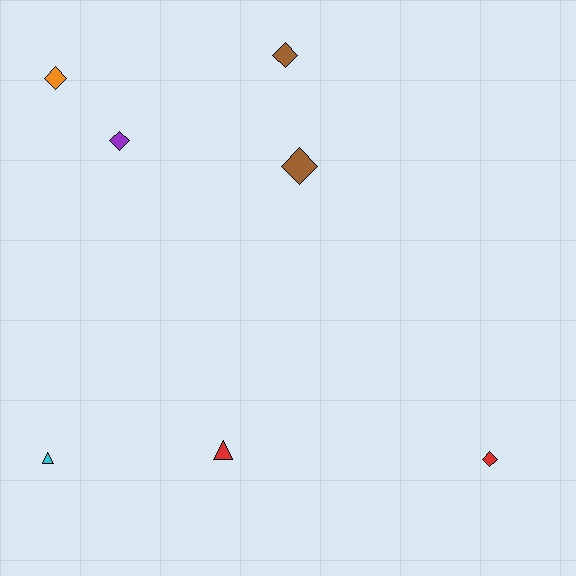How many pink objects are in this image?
There are no pink objects.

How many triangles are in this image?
There are 2 triangles.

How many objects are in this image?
There are 7 objects.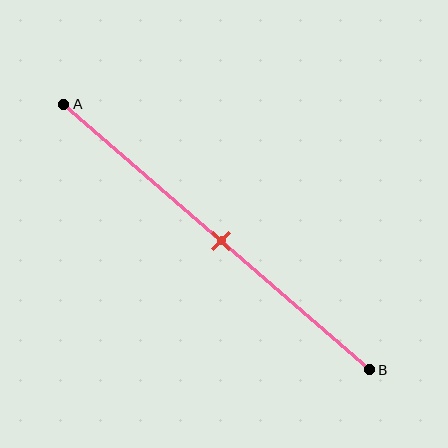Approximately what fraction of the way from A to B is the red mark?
The red mark is approximately 50% of the way from A to B.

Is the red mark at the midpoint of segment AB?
Yes, the mark is approximately at the midpoint.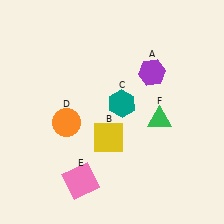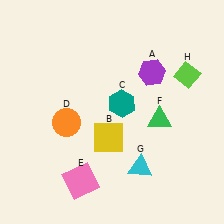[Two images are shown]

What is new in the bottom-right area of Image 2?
A cyan triangle (G) was added in the bottom-right area of Image 2.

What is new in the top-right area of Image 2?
A lime diamond (H) was added in the top-right area of Image 2.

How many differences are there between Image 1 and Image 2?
There are 2 differences between the two images.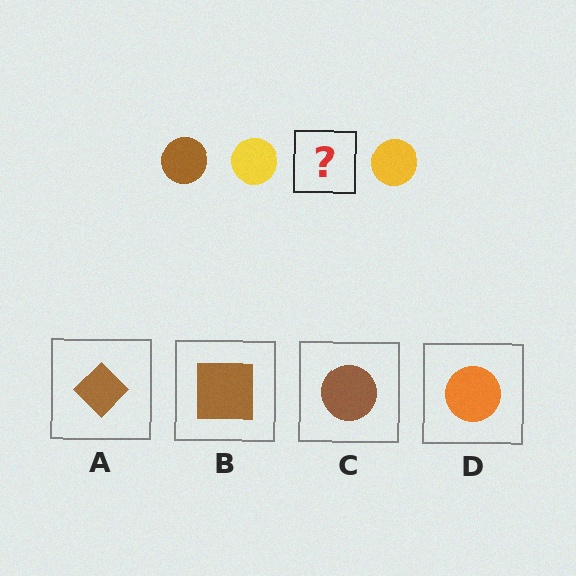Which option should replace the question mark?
Option C.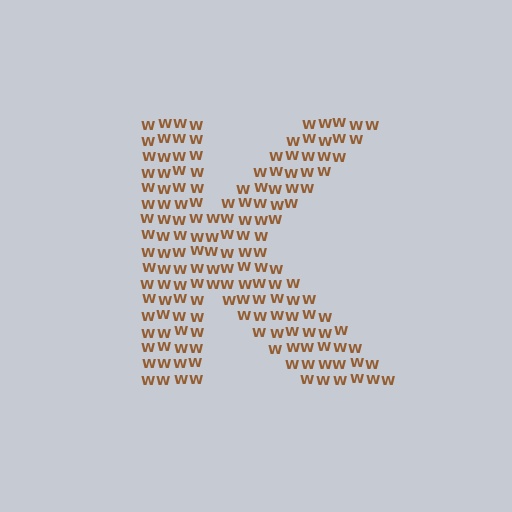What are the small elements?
The small elements are letter W's.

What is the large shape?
The large shape is the letter K.